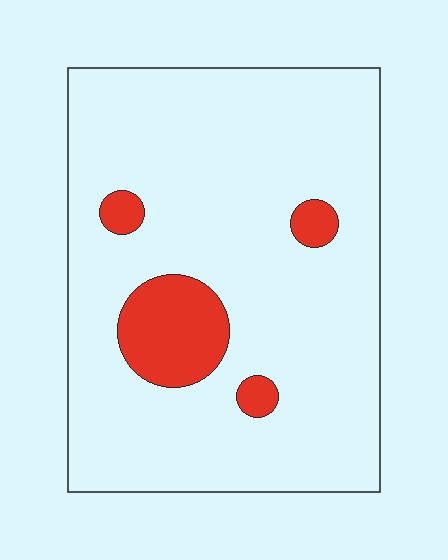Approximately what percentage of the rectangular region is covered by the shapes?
Approximately 10%.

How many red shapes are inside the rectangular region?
4.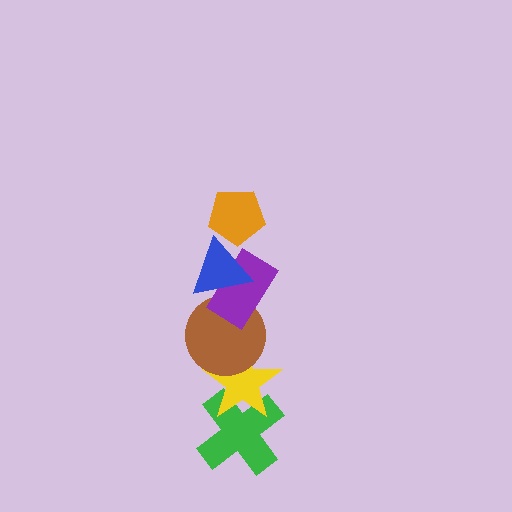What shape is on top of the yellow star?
The brown circle is on top of the yellow star.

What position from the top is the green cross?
The green cross is 6th from the top.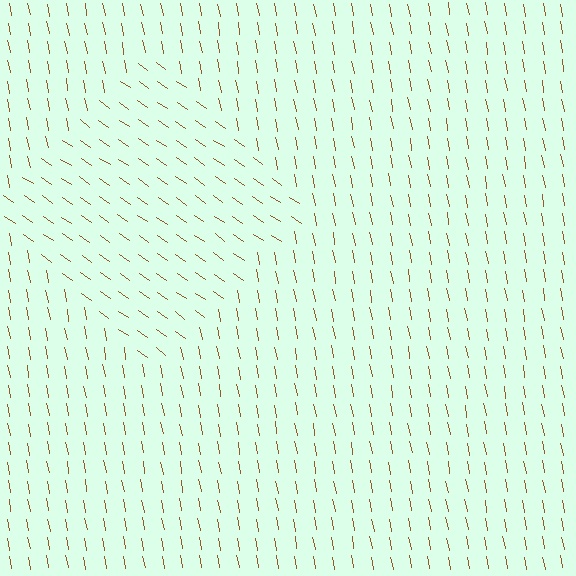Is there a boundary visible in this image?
Yes, there is a texture boundary formed by a change in line orientation.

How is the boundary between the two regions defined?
The boundary is defined purely by a change in line orientation (approximately 45 degrees difference). All lines are the same color and thickness.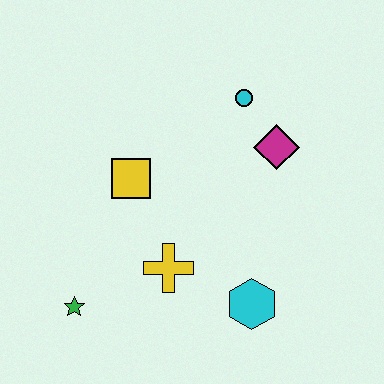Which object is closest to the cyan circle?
The magenta diamond is closest to the cyan circle.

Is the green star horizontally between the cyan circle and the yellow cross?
No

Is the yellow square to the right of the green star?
Yes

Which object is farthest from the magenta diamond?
The green star is farthest from the magenta diamond.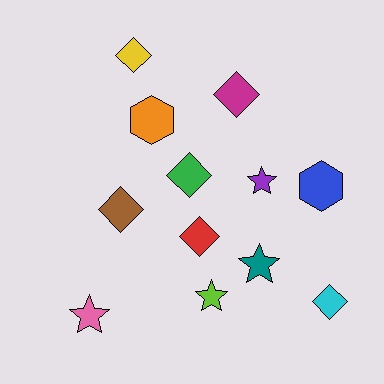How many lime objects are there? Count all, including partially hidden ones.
There is 1 lime object.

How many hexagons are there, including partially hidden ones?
There are 2 hexagons.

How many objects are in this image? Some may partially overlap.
There are 12 objects.